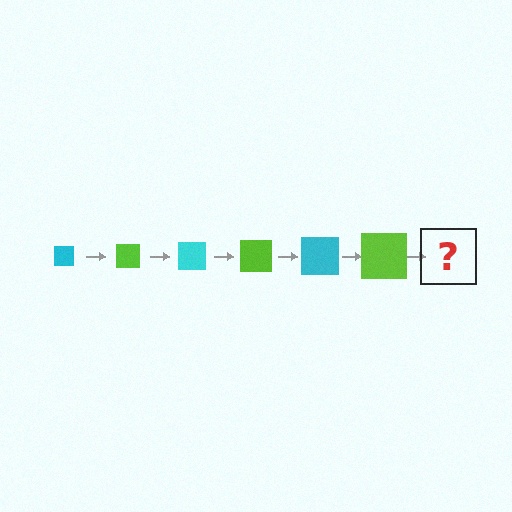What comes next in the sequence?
The next element should be a cyan square, larger than the previous one.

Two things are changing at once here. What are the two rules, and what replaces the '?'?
The two rules are that the square grows larger each step and the color cycles through cyan and lime. The '?' should be a cyan square, larger than the previous one.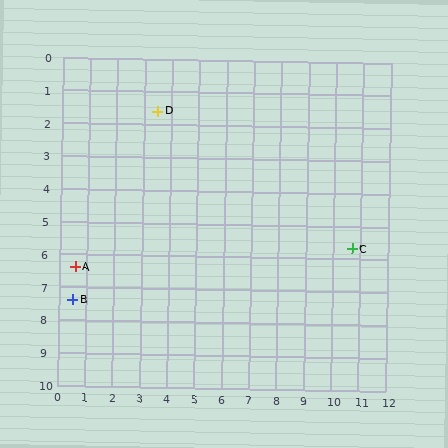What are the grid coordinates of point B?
Point B is at approximately (0.5, 7.4).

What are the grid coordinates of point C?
Point C is at approximately (10.7, 5.7).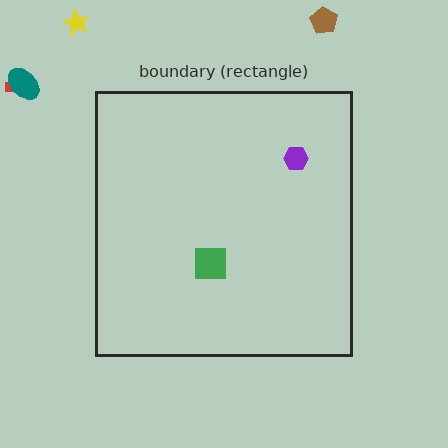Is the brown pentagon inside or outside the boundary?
Outside.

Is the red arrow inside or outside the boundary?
Outside.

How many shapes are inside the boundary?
2 inside, 4 outside.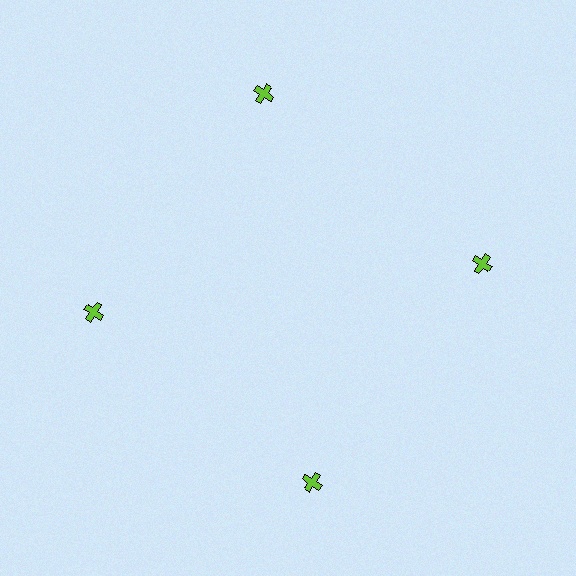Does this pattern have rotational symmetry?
Yes, this pattern has 4-fold rotational symmetry. It looks the same after rotating 90 degrees around the center.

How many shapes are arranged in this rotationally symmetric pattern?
There are 4 shapes, arranged in 4 groups of 1.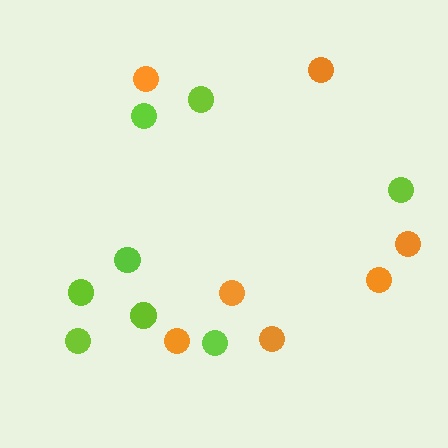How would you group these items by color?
There are 2 groups: one group of orange circles (7) and one group of lime circles (8).